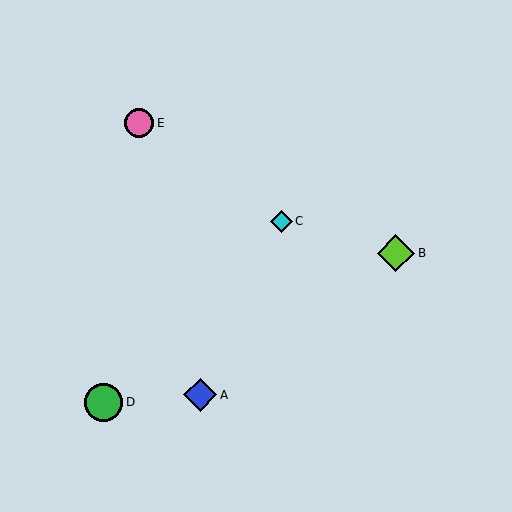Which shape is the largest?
The green circle (labeled D) is the largest.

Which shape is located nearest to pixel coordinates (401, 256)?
The lime diamond (labeled B) at (396, 253) is nearest to that location.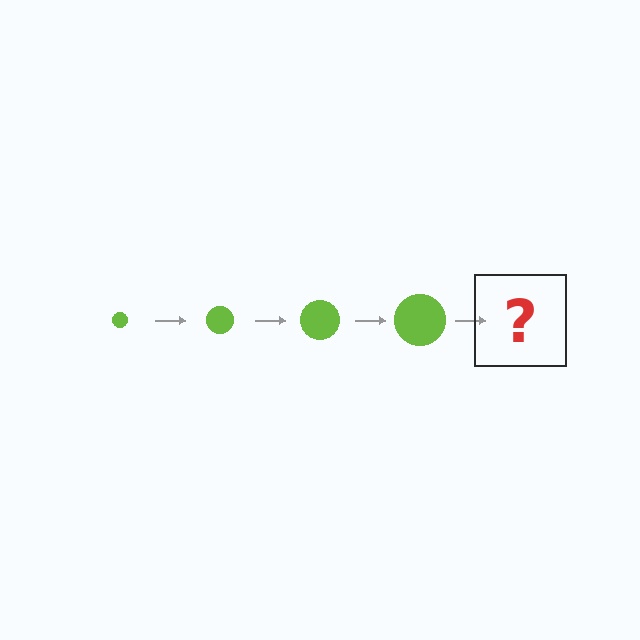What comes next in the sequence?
The next element should be a lime circle, larger than the previous one.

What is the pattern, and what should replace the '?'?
The pattern is that the circle gets progressively larger each step. The '?' should be a lime circle, larger than the previous one.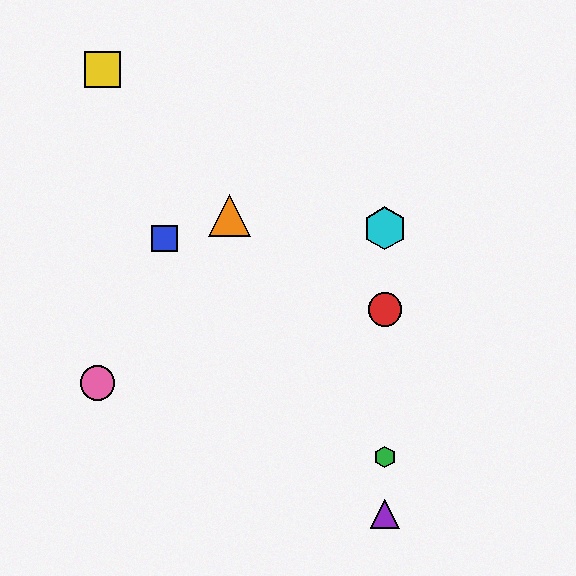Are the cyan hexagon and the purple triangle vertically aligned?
Yes, both are at x≈385.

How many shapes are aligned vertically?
4 shapes (the red circle, the green hexagon, the purple triangle, the cyan hexagon) are aligned vertically.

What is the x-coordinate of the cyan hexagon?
The cyan hexagon is at x≈385.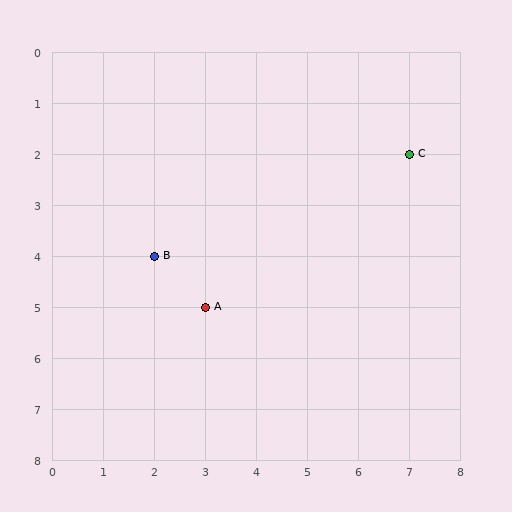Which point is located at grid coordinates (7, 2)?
Point C is at (7, 2).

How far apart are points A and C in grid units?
Points A and C are 4 columns and 3 rows apart (about 5.0 grid units diagonally).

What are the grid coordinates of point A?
Point A is at grid coordinates (3, 5).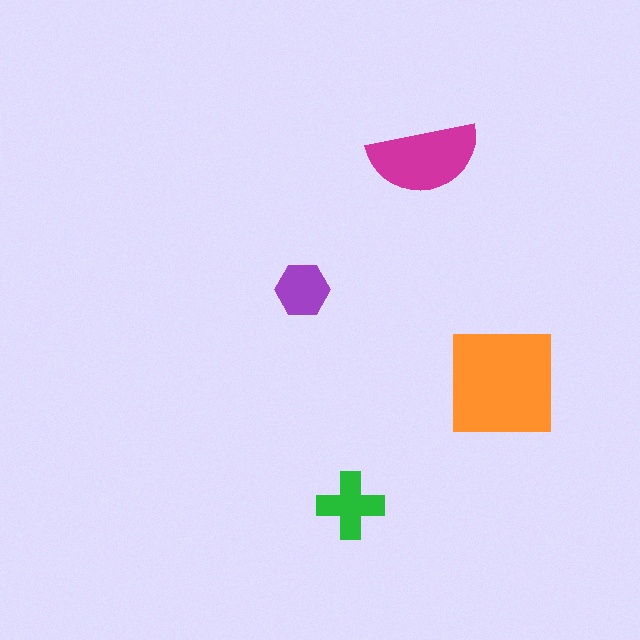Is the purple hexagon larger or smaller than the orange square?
Smaller.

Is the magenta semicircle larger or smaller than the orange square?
Smaller.